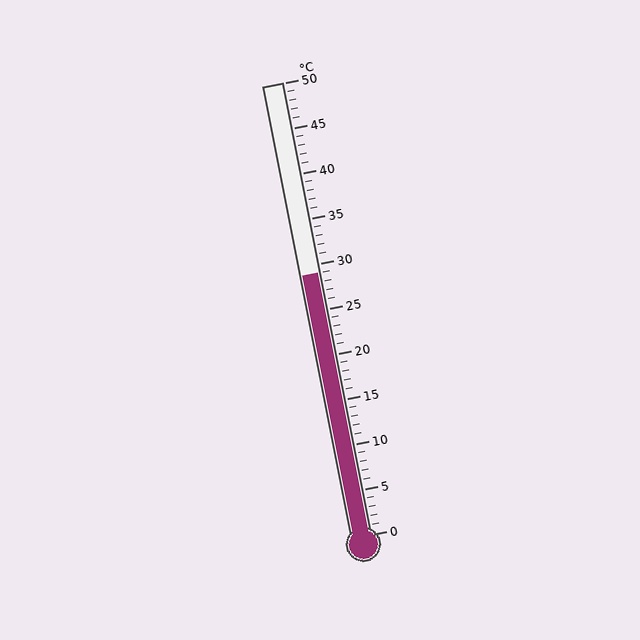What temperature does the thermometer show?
The thermometer shows approximately 29°C.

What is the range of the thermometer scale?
The thermometer scale ranges from 0°C to 50°C.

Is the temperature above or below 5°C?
The temperature is above 5°C.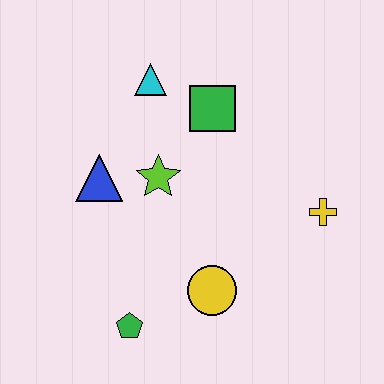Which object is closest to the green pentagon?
The yellow circle is closest to the green pentagon.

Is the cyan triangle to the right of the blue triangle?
Yes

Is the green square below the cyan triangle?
Yes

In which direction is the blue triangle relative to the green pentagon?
The blue triangle is above the green pentagon.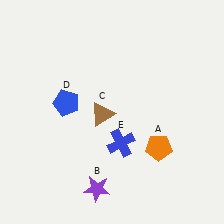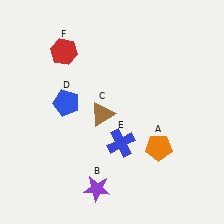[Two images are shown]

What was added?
A red hexagon (F) was added in Image 2.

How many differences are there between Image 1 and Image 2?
There is 1 difference between the two images.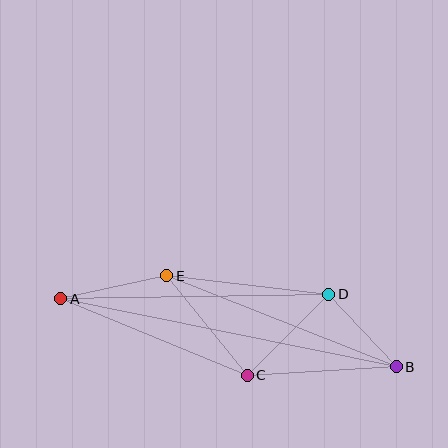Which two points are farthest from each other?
Points A and B are farthest from each other.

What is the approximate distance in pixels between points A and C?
The distance between A and C is approximately 202 pixels.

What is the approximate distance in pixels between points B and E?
The distance between B and E is approximately 247 pixels.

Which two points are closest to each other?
Points B and D are closest to each other.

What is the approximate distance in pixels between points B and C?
The distance between B and C is approximately 149 pixels.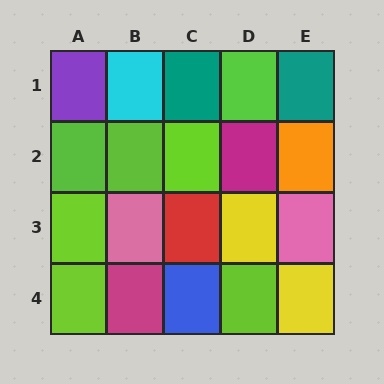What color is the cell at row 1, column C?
Teal.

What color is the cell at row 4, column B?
Magenta.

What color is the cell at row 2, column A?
Lime.